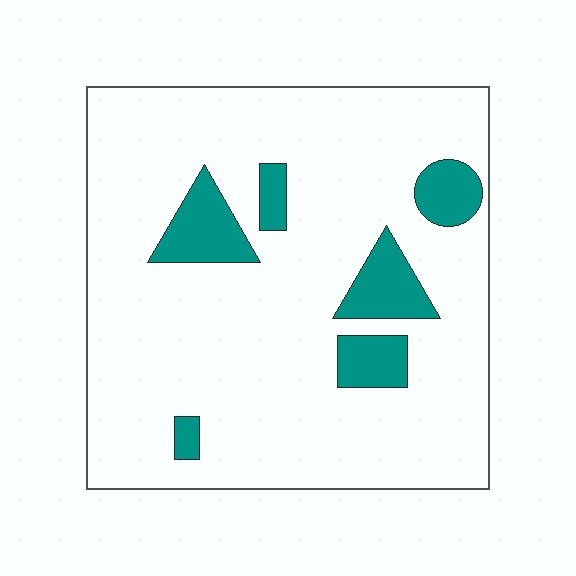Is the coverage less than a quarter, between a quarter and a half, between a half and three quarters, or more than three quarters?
Less than a quarter.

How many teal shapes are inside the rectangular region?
6.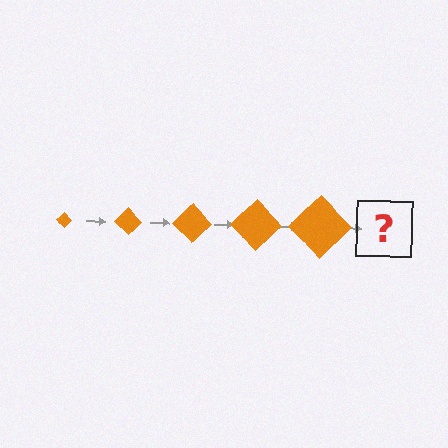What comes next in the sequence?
The next element should be an orange diamond, larger than the previous one.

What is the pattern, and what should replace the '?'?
The pattern is that the diamond gets progressively larger each step. The '?' should be an orange diamond, larger than the previous one.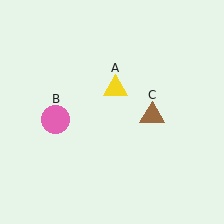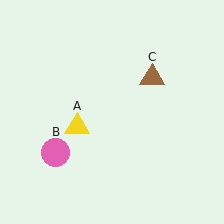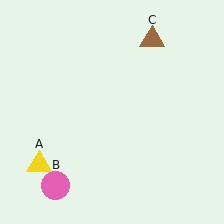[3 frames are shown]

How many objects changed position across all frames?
3 objects changed position: yellow triangle (object A), pink circle (object B), brown triangle (object C).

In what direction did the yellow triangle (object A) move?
The yellow triangle (object A) moved down and to the left.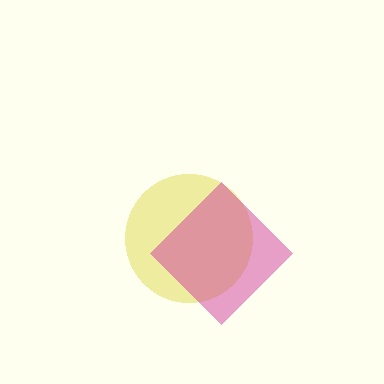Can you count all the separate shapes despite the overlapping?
Yes, there are 2 separate shapes.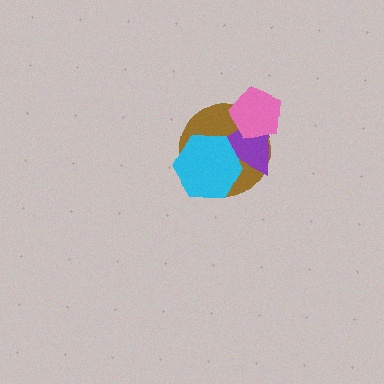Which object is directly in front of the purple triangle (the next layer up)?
The cyan hexagon is directly in front of the purple triangle.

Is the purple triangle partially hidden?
Yes, it is partially covered by another shape.